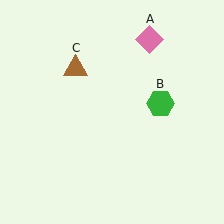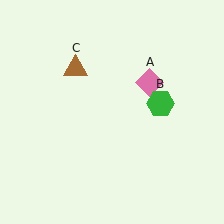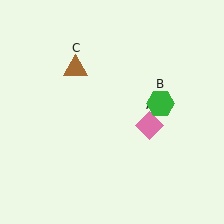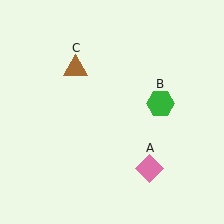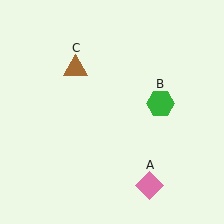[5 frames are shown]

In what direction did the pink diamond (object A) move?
The pink diamond (object A) moved down.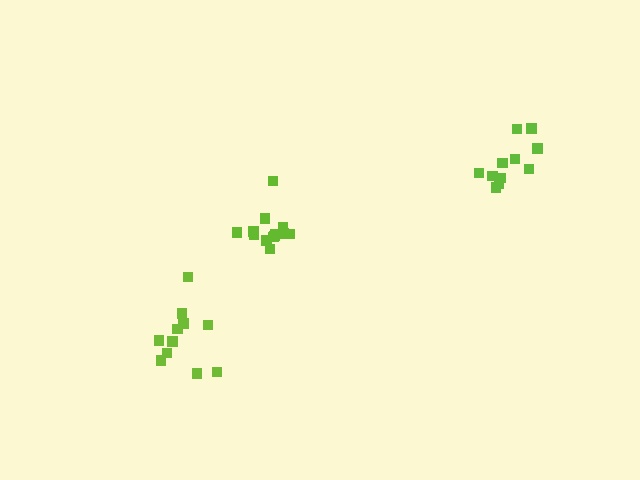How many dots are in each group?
Group 1: 11 dots, Group 2: 13 dots, Group 3: 11 dots (35 total).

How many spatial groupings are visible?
There are 3 spatial groupings.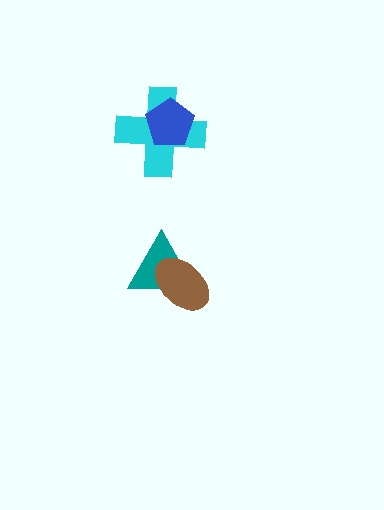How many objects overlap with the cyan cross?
1 object overlaps with the cyan cross.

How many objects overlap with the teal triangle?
1 object overlaps with the teal triangle.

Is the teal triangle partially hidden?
Yes, it is partially covered by another shape.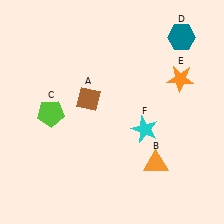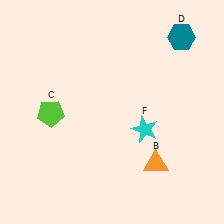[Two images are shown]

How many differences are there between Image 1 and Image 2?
There are 2 differences between the two images.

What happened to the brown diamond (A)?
The brown diamond (A) was removed in Image 2. It was in the top-left area of Image 1.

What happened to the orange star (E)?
The orange star (E) was removed in Image 2. It was in the top-right area of Image 1.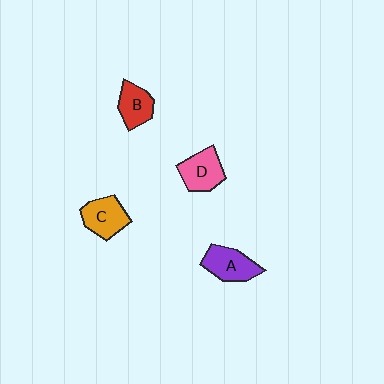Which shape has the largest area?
Shape A (purple).